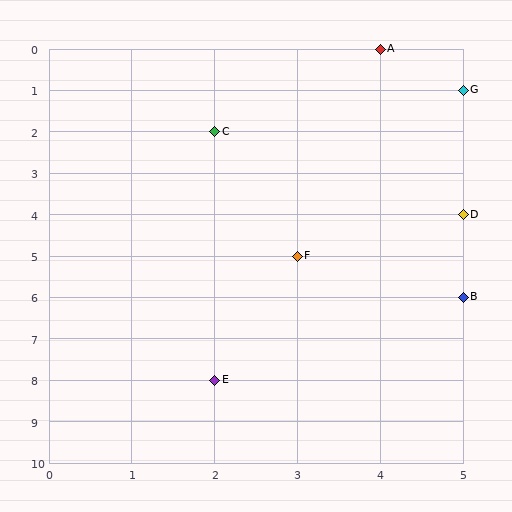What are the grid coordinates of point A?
Point A is at grid coordinates (4, 0).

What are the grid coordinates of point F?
Point F is at grid coordinates (3, 5).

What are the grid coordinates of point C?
Point C is at grid coordinates (2, 2).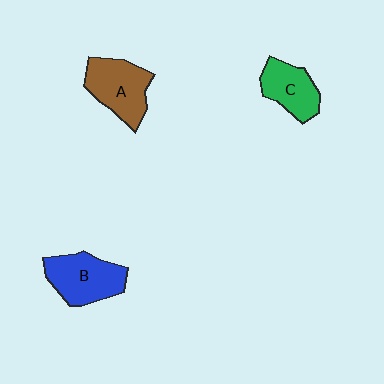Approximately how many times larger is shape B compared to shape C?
Approximately 1.3 times.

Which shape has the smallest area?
Shape C (green).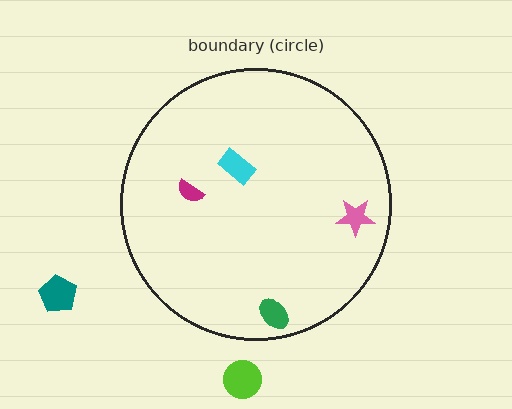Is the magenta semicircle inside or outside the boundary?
Inside.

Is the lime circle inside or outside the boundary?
Outside.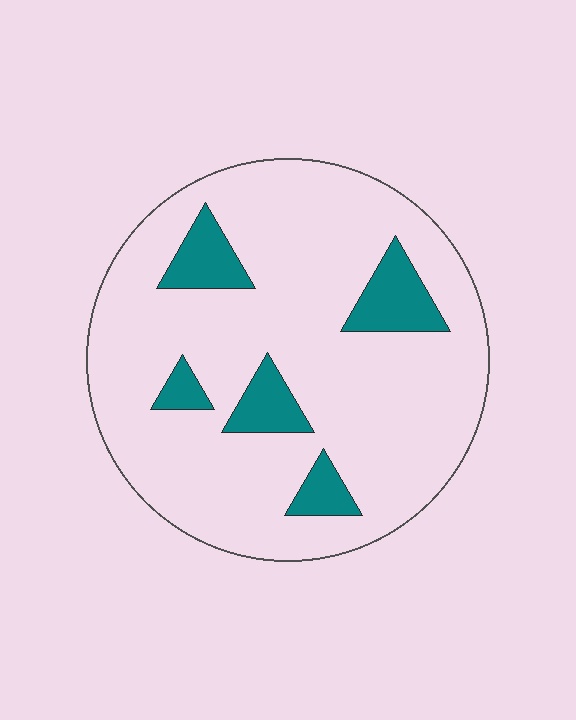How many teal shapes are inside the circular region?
5.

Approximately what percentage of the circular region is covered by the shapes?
Approximately 15%.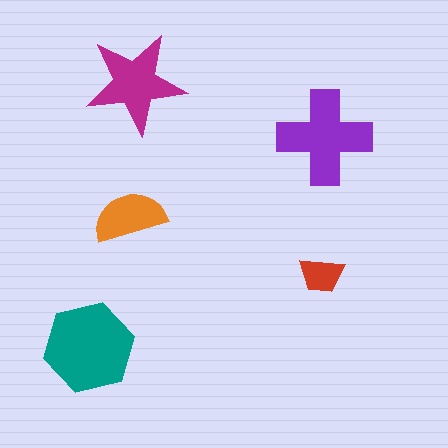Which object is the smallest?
The red trapezoid.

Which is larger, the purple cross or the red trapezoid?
The purple cross.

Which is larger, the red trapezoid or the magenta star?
The magenta star.